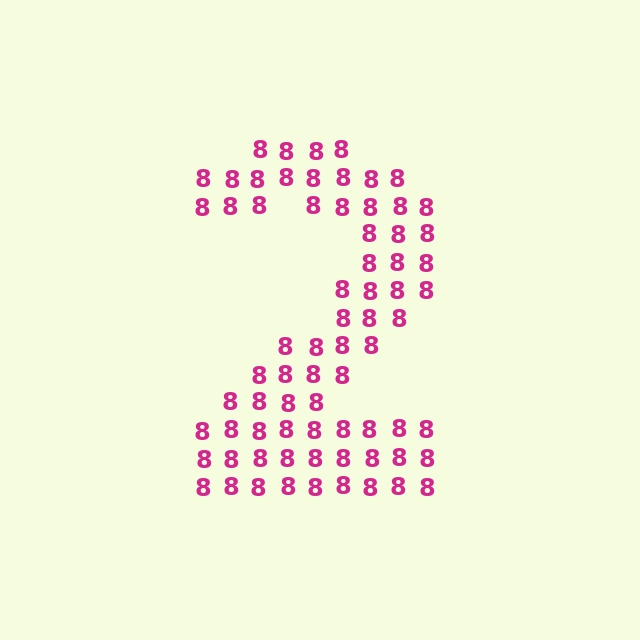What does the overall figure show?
The overall figure shows the digit 2.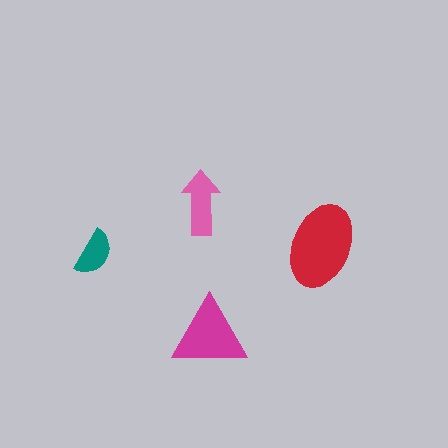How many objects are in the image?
There are 4 objects in the image.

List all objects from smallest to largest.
The teal semicircle, the pink arrow, the magenta triangle, the red ellipse.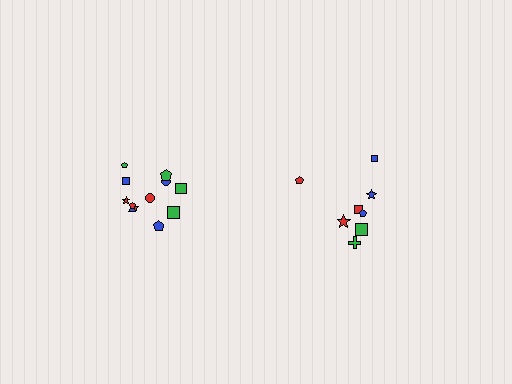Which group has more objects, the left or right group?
The left group.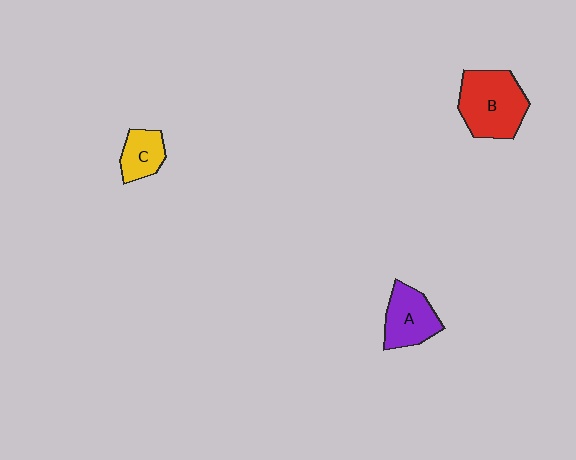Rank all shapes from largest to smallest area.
From largest to smallest: B (red), A (purple), C (yellow).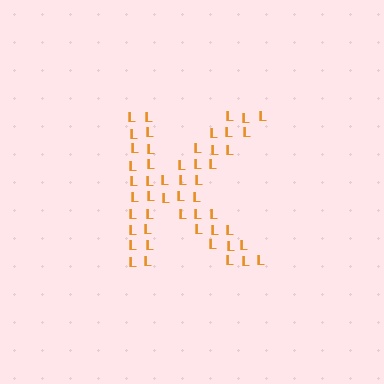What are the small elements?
The small elements are letter L's.